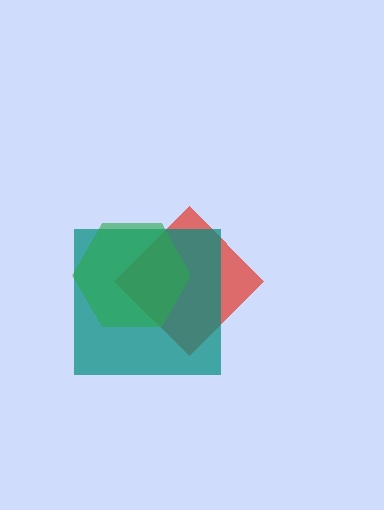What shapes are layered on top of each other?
The layered shapes are: a red diamond, a teal square, a green hexagon.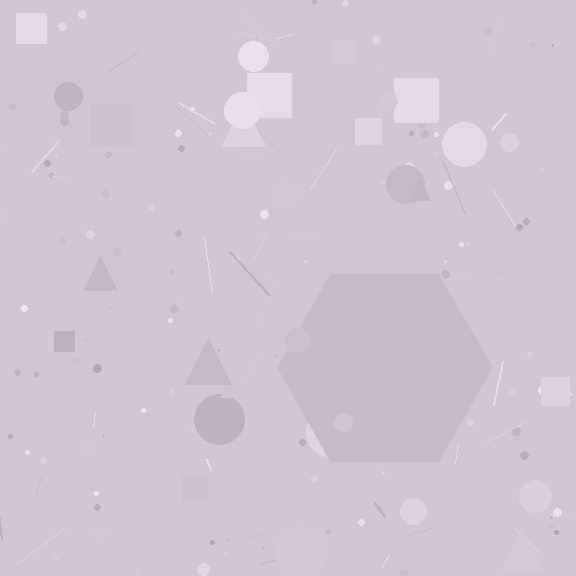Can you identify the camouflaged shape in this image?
The camouflaged shape is a hexagon.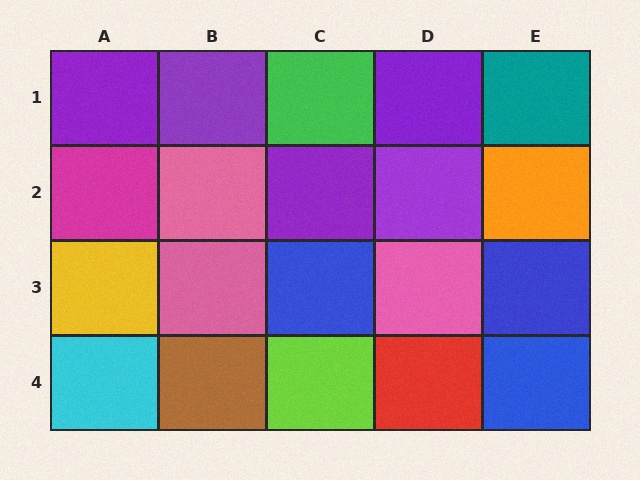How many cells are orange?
1 cell is orange.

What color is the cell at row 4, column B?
Brown.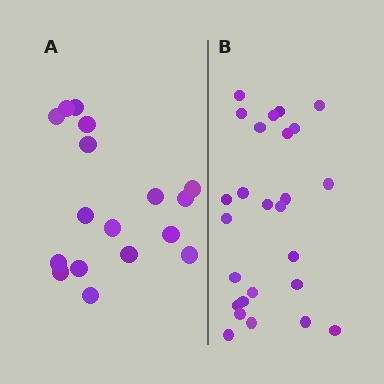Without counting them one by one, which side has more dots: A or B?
Region B (the right region) has more dots.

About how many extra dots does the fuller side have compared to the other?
Region B has roughly 8 or so more dots than region A.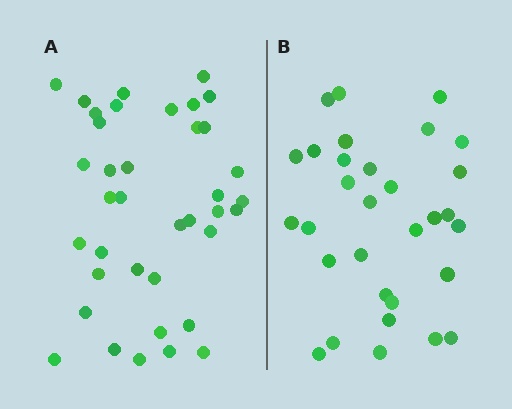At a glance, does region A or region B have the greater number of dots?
Region A (the left region) has more dots.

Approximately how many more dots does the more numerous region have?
Region A has roughly 8 or so more dots than region B.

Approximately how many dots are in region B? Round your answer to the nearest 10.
About 30 dots. (The exact count is 31, which rounds to 30.)